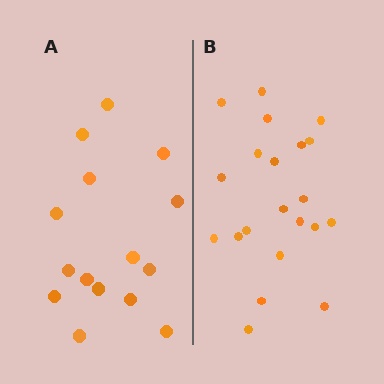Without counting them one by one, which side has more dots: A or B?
Region B (the right region) has more dots.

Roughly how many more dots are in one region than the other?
Region B has about 6 more dots than region A.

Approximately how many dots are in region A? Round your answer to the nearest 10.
About 20 dots. (The exact count is 15, which rounds to 20.)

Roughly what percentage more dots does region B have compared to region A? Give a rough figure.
About 40% more.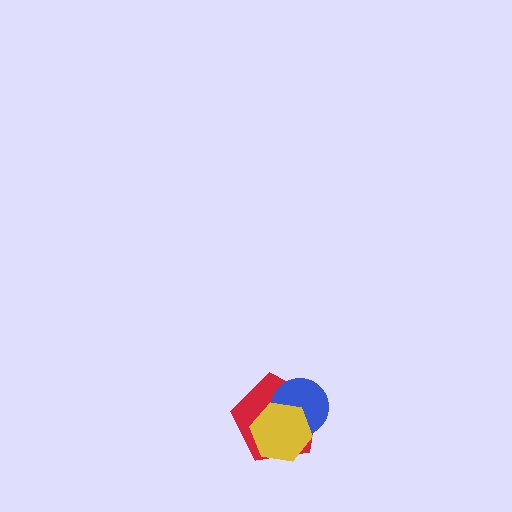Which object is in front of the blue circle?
The yellow hexagon is in front of the blue circle.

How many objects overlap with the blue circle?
2 objects overlap with the blue circle.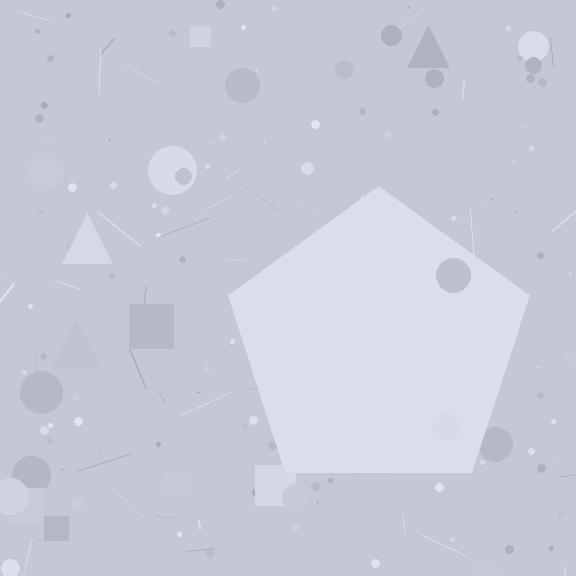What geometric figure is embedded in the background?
A pentagon is embedded in the background.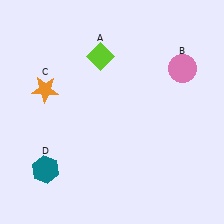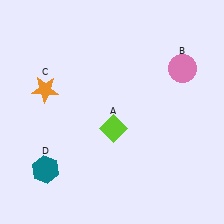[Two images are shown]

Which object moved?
The lime diamond (A) moved down.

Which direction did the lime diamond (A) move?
The lime diamond (A) moved down.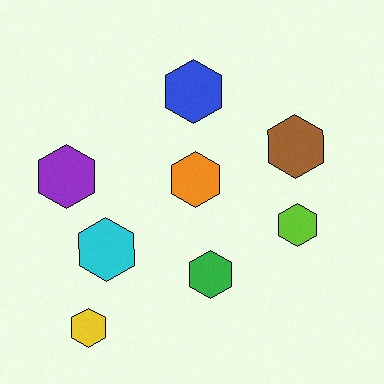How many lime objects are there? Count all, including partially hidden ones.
There is 1 lime object.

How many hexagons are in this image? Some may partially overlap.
There are 8 hexagons.